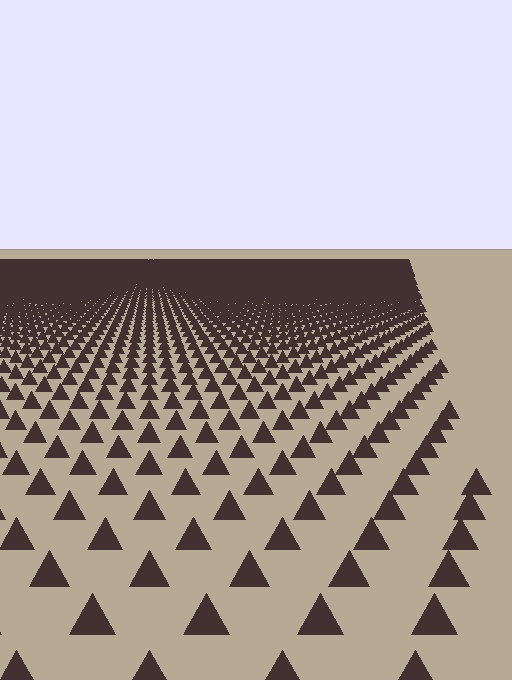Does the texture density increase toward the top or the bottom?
Density increases toward the top.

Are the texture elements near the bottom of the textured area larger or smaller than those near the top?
Larger. Near the bottom, elements are closer to the viewer and appear at a bigger on-screen size.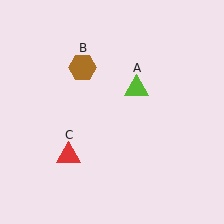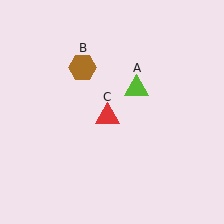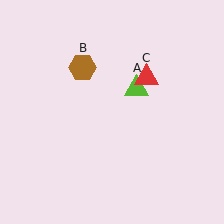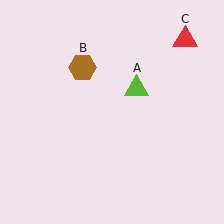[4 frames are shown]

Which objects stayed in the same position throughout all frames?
Lime triangle (object A) and brown hexagon (object B) remained stationary.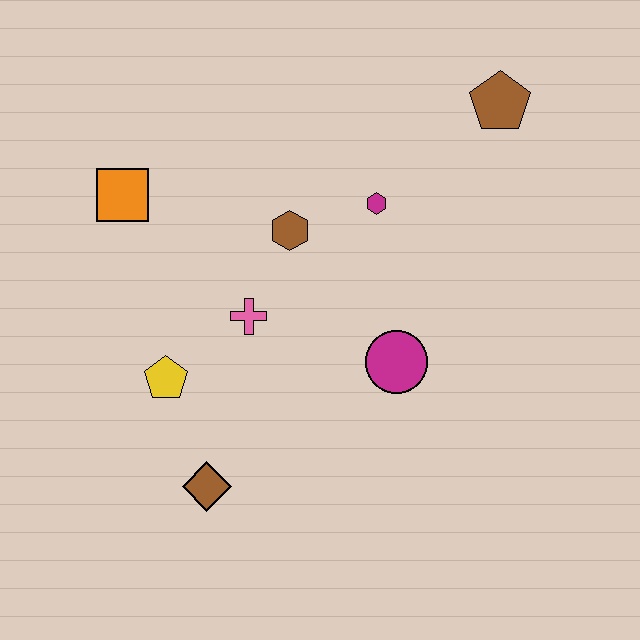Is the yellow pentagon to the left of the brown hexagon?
Yes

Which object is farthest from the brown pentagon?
The brown diamond is farthest from the brown pentagon.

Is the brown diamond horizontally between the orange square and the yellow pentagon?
No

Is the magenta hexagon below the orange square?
Yes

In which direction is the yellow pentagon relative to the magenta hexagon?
The yellow pentagon is to the left of the magenta hexagon.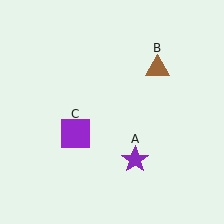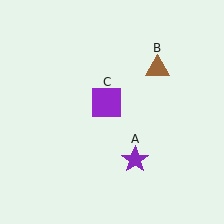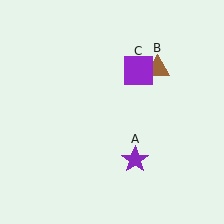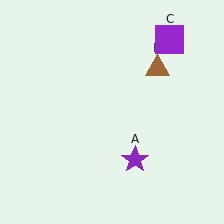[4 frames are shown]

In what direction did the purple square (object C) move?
The purple square (object C) moved up and to the right.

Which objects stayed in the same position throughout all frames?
Purple star (object A) and brown triangle (object B) remained stationary.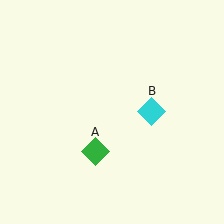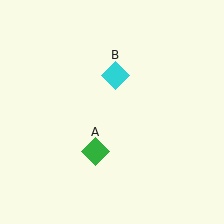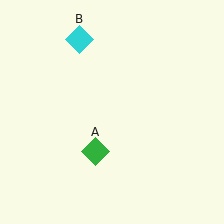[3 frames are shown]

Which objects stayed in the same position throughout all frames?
Green diamond (object A) remained stationary.